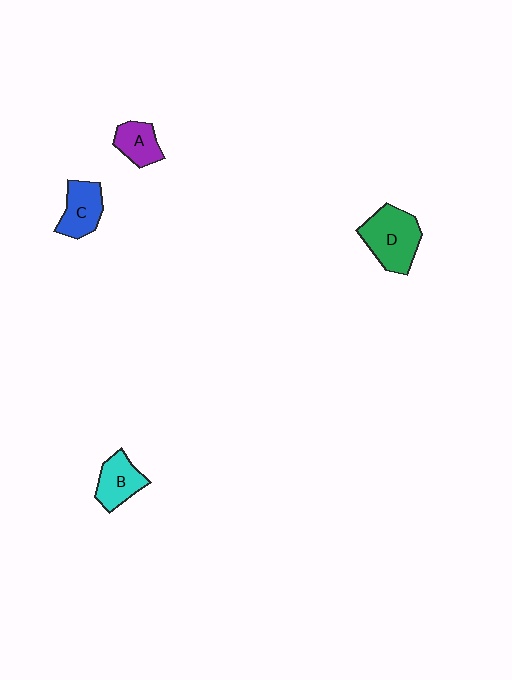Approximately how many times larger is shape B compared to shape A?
Approximately 1.2 times.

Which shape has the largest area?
Shape D (green).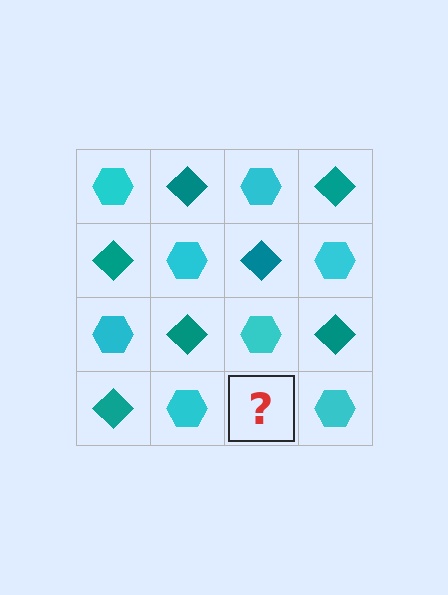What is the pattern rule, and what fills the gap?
The rule is that it alternates cyan hexagon and teal diamond in a checkerboard pattern. The gap should be filled with a teal diamond.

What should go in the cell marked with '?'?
The missing cell should contain a teal diamond.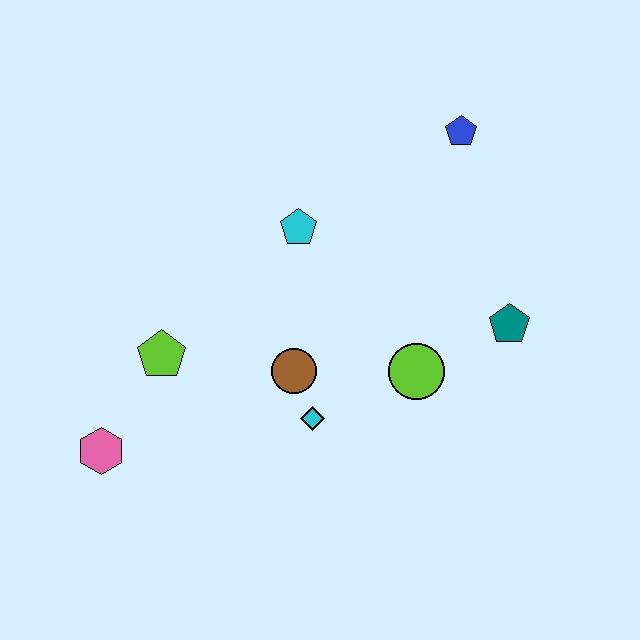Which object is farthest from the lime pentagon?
The blue pentagon is farthest from the lime pentagon.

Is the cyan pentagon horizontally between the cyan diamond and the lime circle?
No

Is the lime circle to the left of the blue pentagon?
Yes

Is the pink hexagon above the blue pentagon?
No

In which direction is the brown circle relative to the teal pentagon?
The brown circle is to the left of the teal pentagon.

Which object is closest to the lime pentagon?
The pink hexagon is closest to the lime pentagon.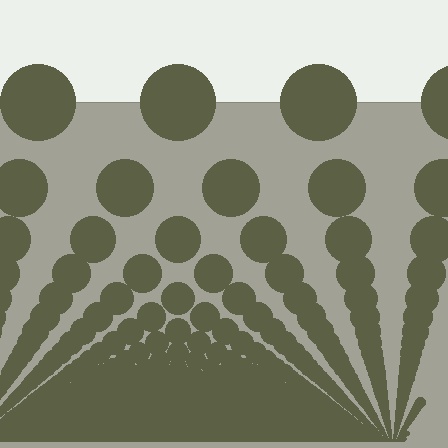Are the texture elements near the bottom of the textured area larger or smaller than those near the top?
Smaller. The gradient is inverted — elements near the bottom are smaller and denser.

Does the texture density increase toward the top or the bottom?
Density increases toward the bottom.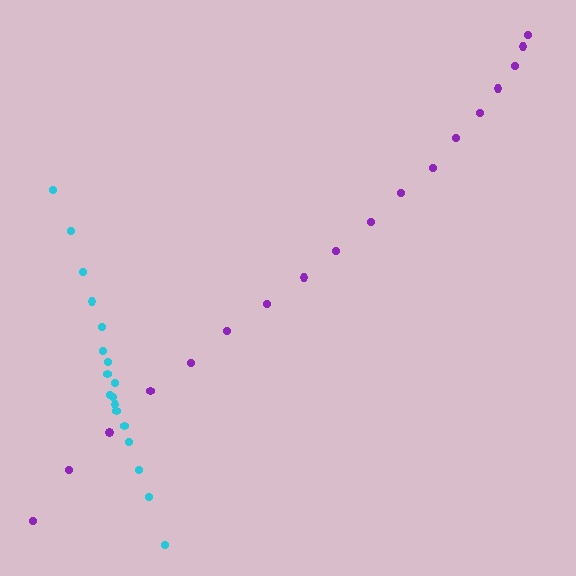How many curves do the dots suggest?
There are 2 distinct paths.